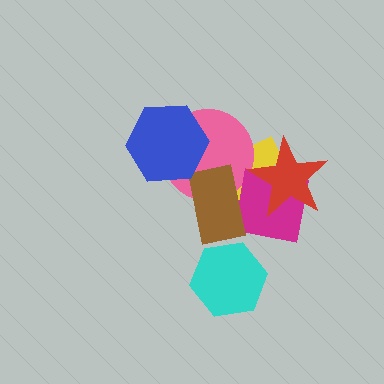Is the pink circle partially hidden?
Yes, it is partially covered by another shape.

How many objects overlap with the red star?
2 objects overlap with the red star.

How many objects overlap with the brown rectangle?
3 objects overlap with the brown rectangle.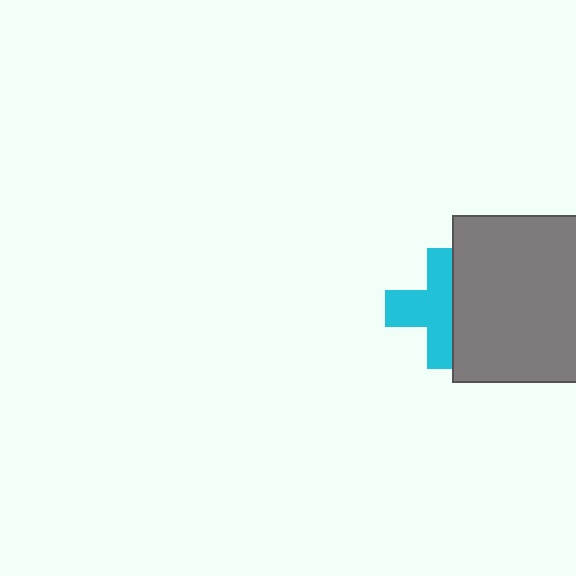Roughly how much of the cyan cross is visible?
About half of it is visible (roughly 60%).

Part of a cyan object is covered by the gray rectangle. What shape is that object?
It is a cross.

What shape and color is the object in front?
The object in front is a gray rectangle.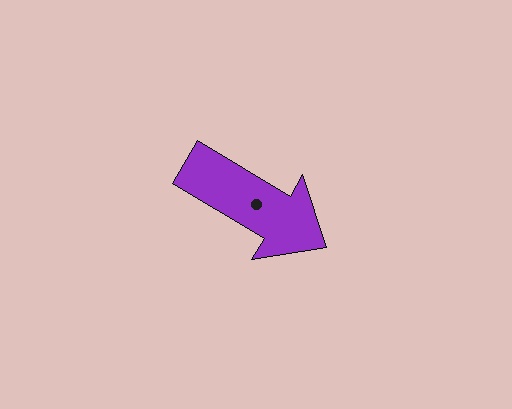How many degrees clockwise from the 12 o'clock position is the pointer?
Approximately 121 degrees.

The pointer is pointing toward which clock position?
Roughly 4 o'clock.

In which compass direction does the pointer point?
Southeast.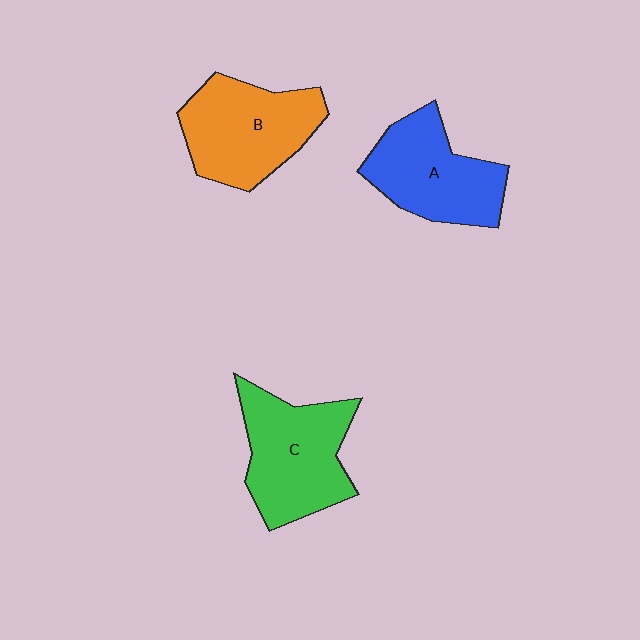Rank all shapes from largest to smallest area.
From largest to smallest: C (green), B (orange), A (blue).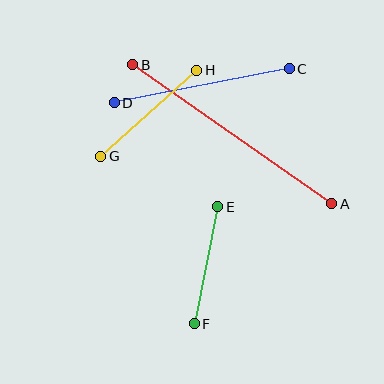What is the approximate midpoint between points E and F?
The midpoint is at approximately (206, 265) pixels.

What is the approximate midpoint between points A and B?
The midpoint is at approximately (232, 134) pixels.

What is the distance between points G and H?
The distance is approximately 129 pixels.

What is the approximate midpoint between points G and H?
The midpoint is at approximately (149, 113) pixels.